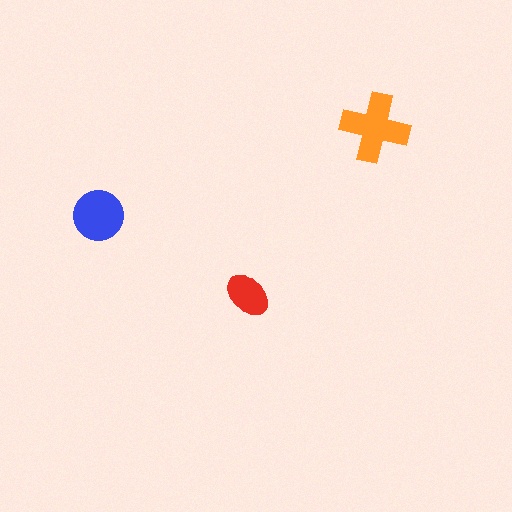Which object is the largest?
The orange cross.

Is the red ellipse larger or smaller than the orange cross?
Smaller.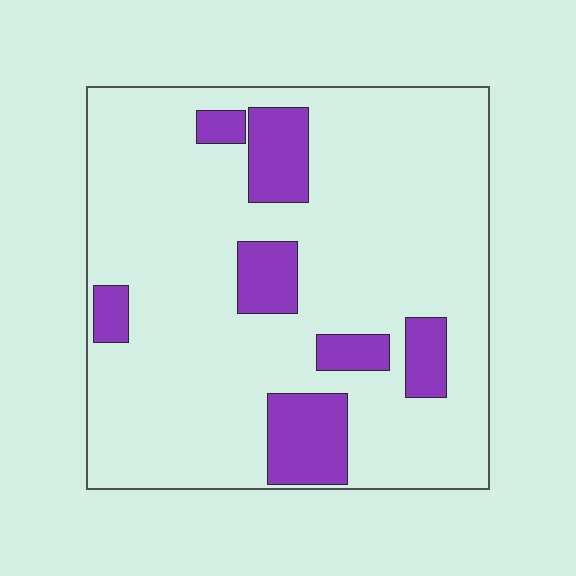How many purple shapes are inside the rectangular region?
7.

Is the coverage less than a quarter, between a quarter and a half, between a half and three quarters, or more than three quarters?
Less than a quarter.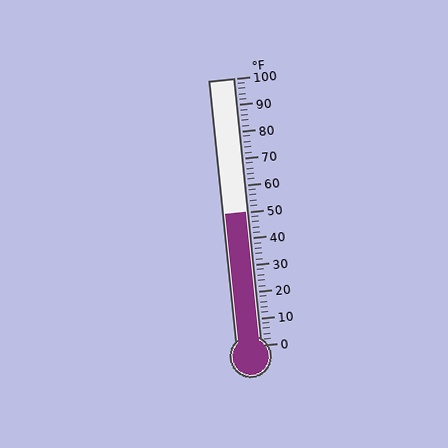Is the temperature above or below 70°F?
The temperature is below 70°F.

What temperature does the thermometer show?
The thermometer shows approximately 50°F.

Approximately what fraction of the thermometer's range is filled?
The thermometer is filled to approximately 50% of its range.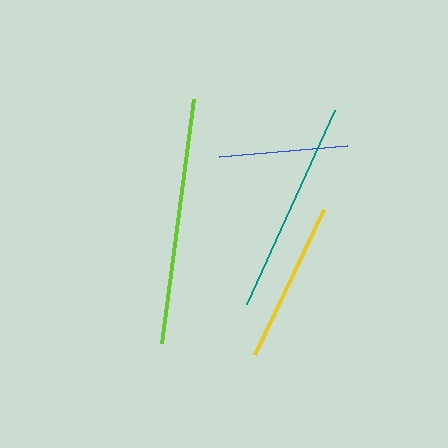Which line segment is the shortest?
The blue line is the shortest at approximately 128 pixels.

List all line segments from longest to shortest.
From longest to shortest: lime, teal, yellow, blue.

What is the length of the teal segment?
The teal segment is approximately 213 pixels long.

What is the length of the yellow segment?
The yellow segment is approximately 161 pixels long.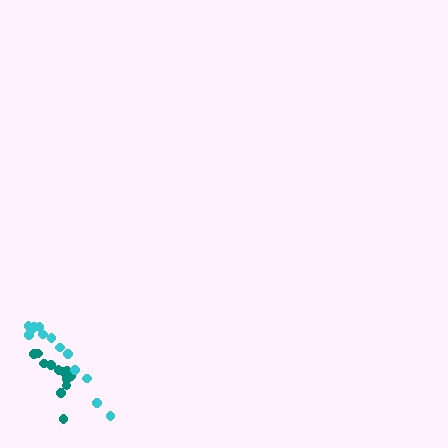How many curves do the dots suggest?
There are 2 distinct paths.